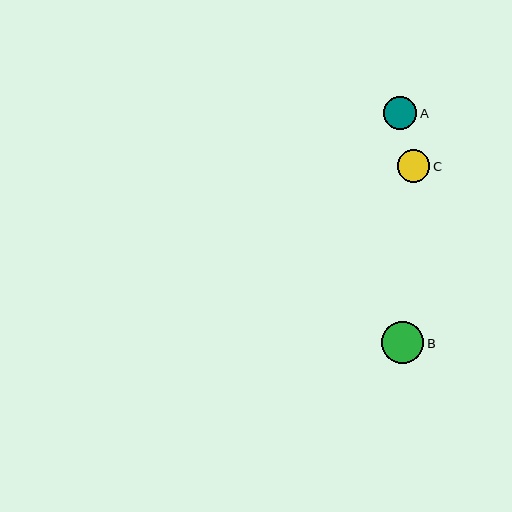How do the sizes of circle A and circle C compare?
Circle A and circle C are approximately the same size.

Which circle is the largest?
Circle B is the largest with a size of approximately 42 pixels.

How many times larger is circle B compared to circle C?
Circle B is approximately 1.3 times the size of circle C.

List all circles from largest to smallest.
From largest to smallest: B, A, C.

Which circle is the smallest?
Circle C is the smallest with a size of approximately 33 pixels.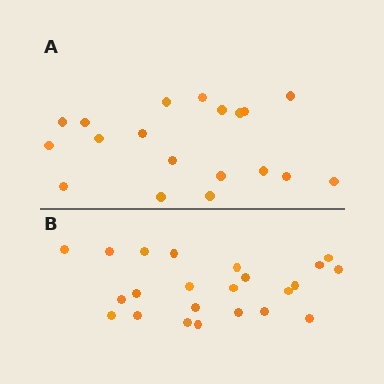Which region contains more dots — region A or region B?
Region B (the bottom region) has more dots.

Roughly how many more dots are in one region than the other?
Region B has about 4 more dots than region A.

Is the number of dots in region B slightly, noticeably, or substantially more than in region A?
Region B has only slightly more — the two regions are fairly close. The ratio is roughly 1.2 to 1.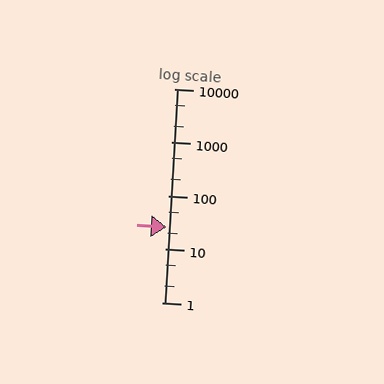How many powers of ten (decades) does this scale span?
The scale spans 4 decades, from 1 to 10000.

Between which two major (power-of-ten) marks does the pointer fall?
The pointer is between 10 and 100.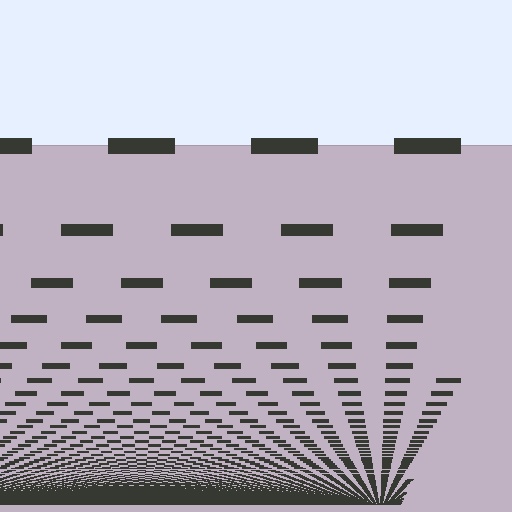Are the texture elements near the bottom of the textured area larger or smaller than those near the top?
Smaller. The gradient is inverted — elements near the bottom are smaller and denser.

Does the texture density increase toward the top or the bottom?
Density increases toward the bottom.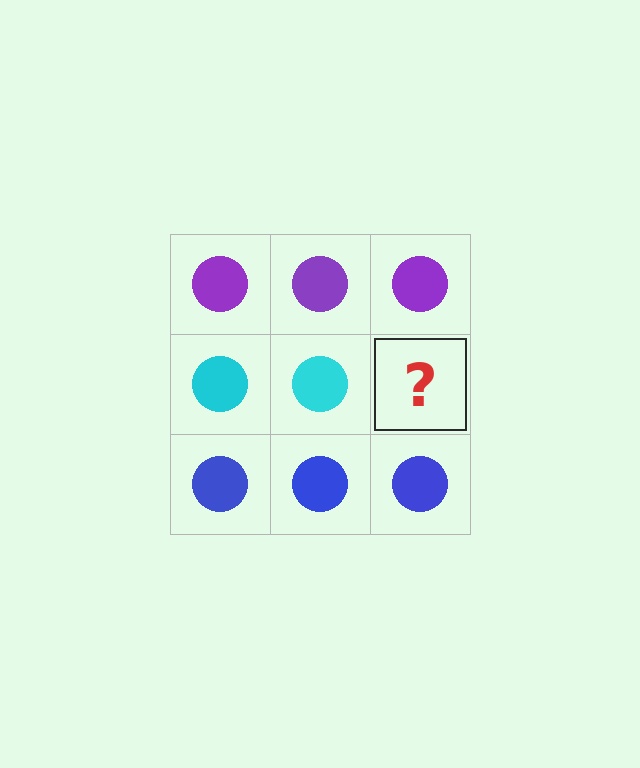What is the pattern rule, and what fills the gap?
The rule is that each row has a consistent color. The gap should be filled with a cyan circle.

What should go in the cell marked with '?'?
The missing cell should contain a cyan circle.